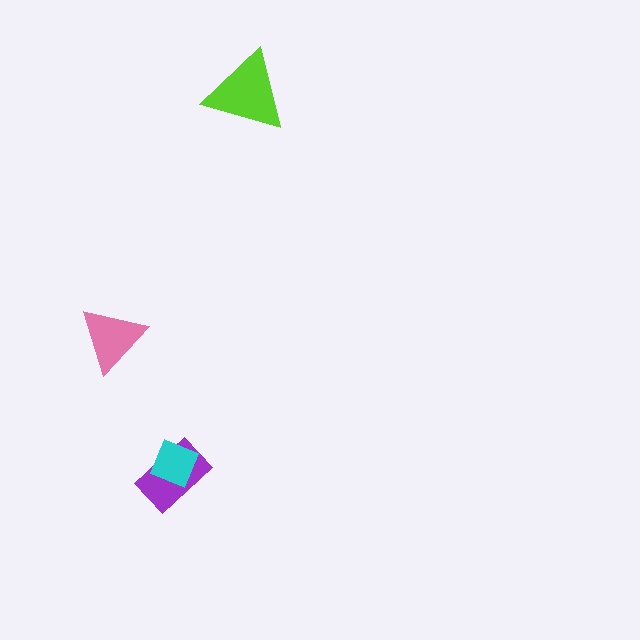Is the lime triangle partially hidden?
No, no other shape covers it.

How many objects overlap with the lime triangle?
0 objects overlap with the lime triangle.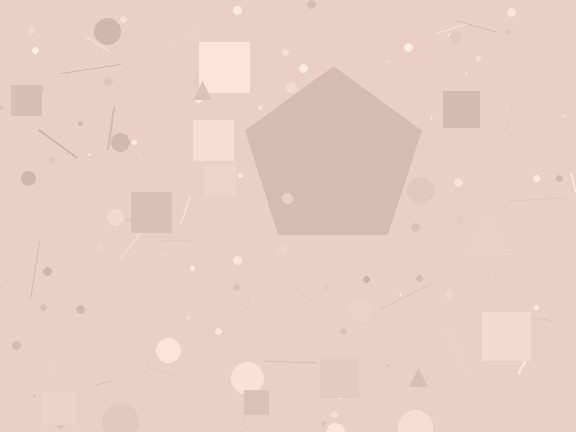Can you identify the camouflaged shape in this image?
The camouflaged shape is a pentagon.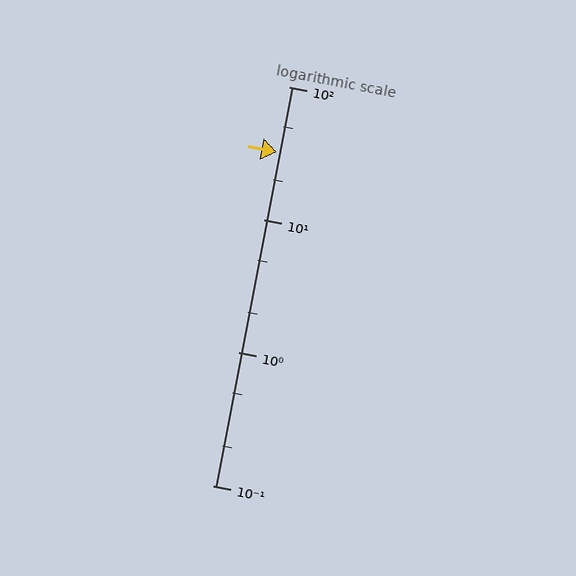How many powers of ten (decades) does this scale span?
The scale spans 3 decades, from 0.1 to 100.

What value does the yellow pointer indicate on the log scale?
The pointer indicates approximately 32.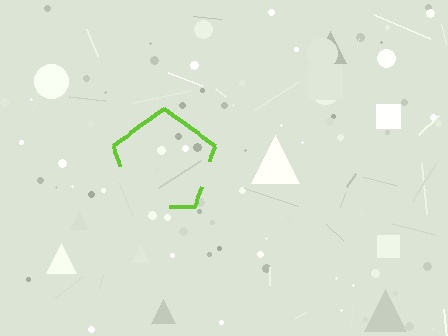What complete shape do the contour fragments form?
The contour fragments form a pentagon.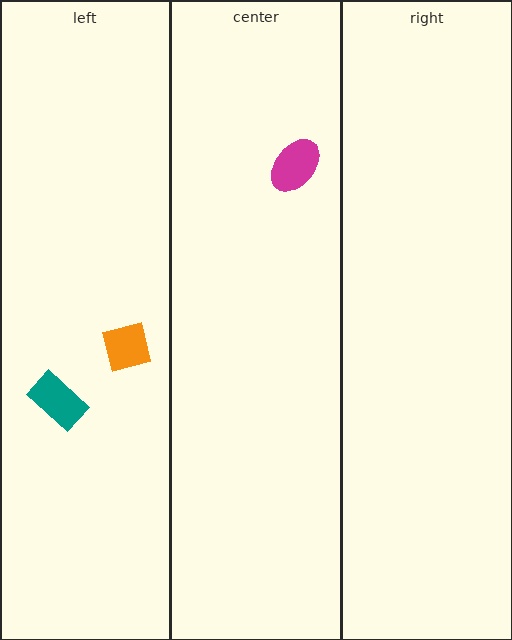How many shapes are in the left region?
2.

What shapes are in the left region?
The teal rectangle, the orange square.